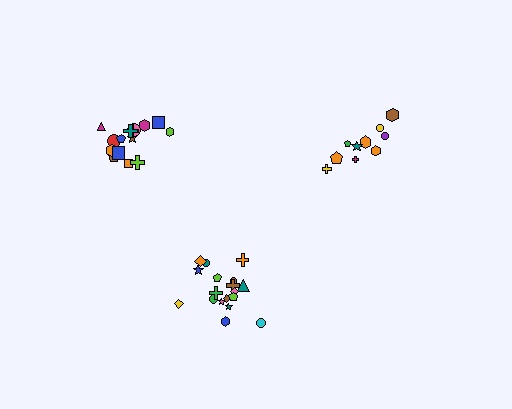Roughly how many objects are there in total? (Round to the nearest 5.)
Roughly 45 objects in total.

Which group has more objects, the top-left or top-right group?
The top-left group.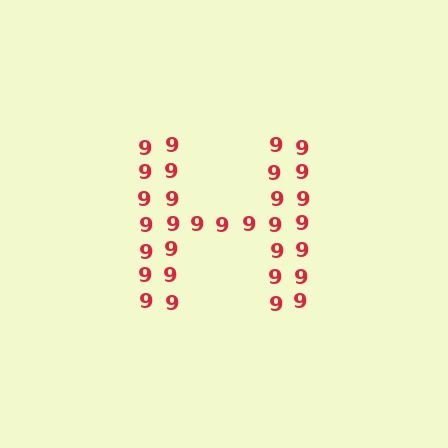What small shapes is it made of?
It is made of small digit 9's.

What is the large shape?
The large shape is the letter H.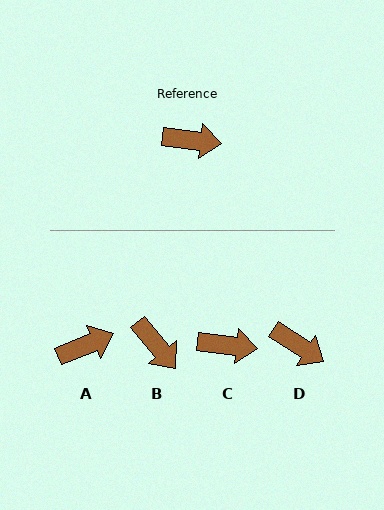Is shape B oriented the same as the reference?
No, it is off by about 45 degrees.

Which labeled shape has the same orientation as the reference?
C.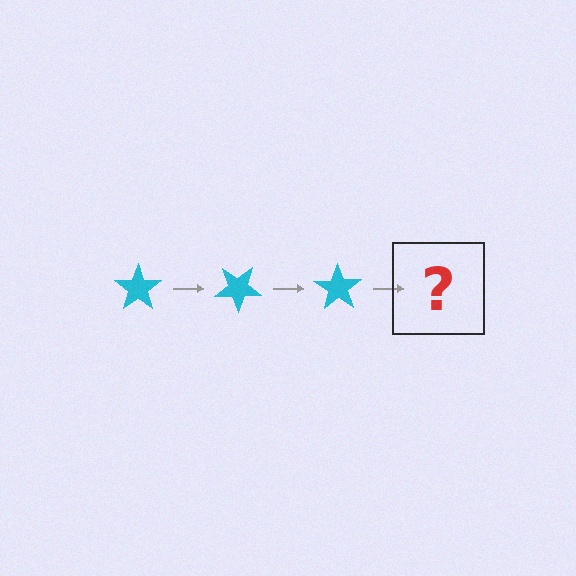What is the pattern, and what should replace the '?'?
The pattern is that the star rotates 35 degrees each step. The '?' should be a cyan star rotated 105 degrees.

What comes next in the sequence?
The next element should be a cyan star rotated 105 degrees.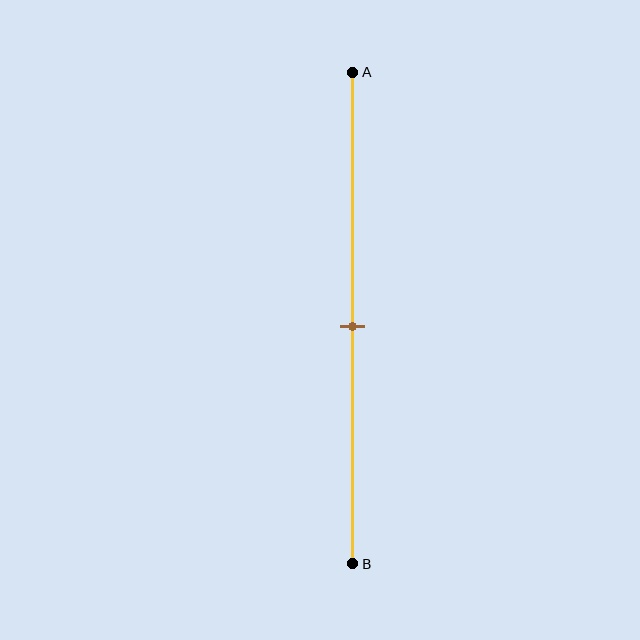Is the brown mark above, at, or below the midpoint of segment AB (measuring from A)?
The brown mark is approximately at the midpoint of segment AB.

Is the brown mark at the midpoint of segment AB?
Yes, the mark is approximately at the midpoint.